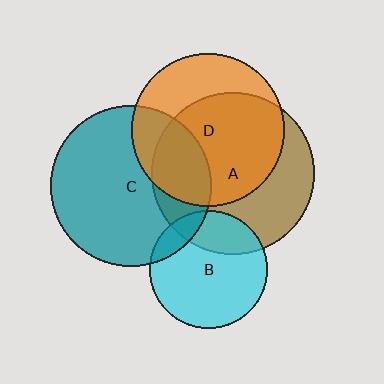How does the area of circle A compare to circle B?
Approximately 1.9 times.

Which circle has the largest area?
Circle A (brown).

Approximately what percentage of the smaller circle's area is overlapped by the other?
Approximately 65%.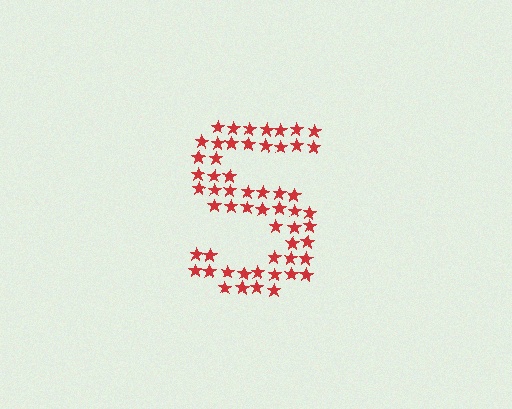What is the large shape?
The large shape is the letter S.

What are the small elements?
The small elements are stars.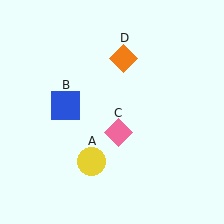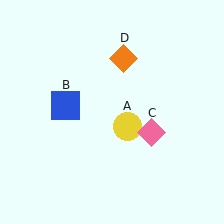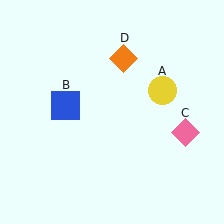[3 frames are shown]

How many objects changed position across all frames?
2 objects changed position: yellow circle (object A), pink diamond (object C).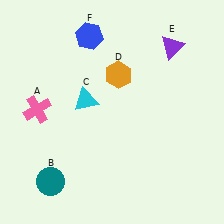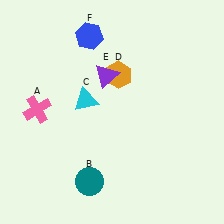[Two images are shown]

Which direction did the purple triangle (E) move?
The purple triangle (E) moved left.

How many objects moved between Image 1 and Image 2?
2 objects moved between the two images.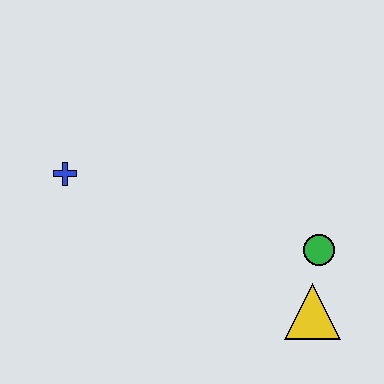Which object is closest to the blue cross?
The green circle is closest to the blue cross.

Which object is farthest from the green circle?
The blue cross is farthest from the green circle.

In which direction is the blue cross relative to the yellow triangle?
The blue cross is to the left of the yellow triangle.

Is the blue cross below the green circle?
No